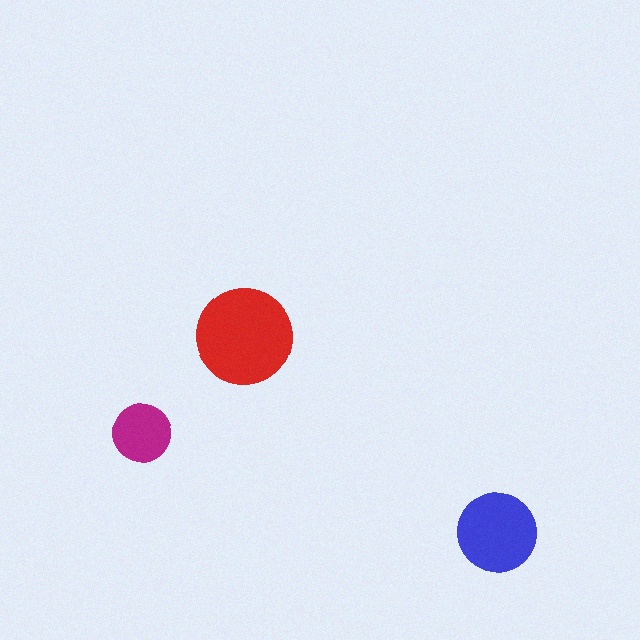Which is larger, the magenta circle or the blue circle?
The blue one.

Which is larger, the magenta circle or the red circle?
The red one.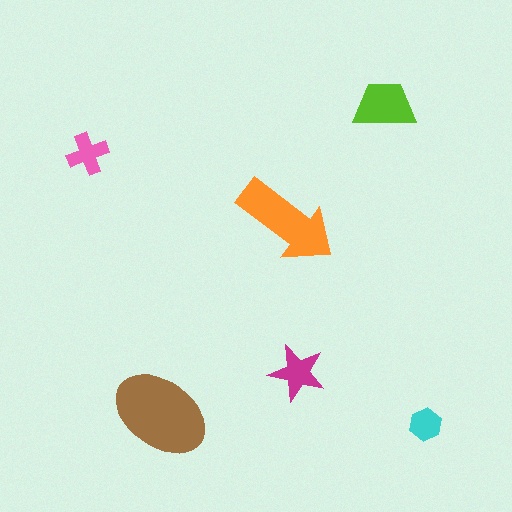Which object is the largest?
The brown ellipse.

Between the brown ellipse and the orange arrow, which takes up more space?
The brown ellipse.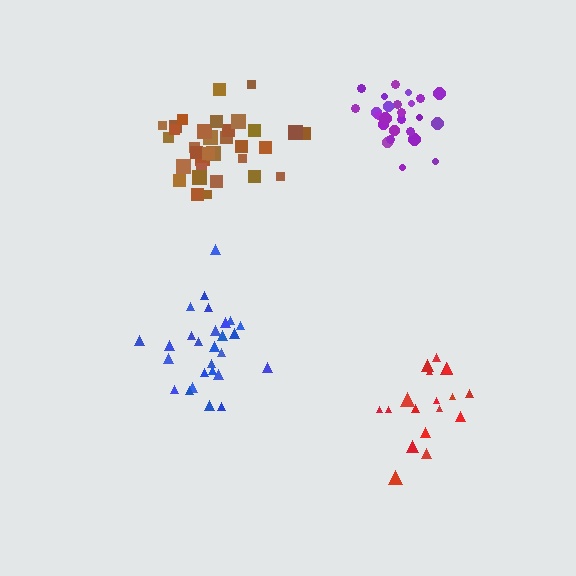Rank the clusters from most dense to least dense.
purple, blue, brown, red.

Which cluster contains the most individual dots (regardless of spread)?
Brown (34).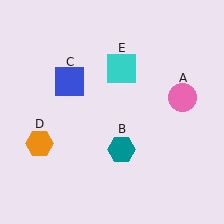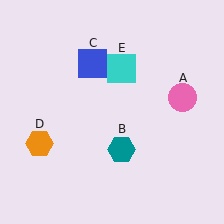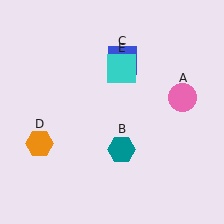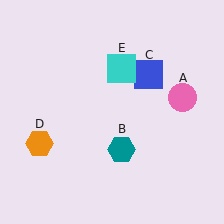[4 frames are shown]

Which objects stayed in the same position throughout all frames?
Pink circle (object A) and teal hexagon (object B) and orange hexagon (object D) and cyan square (object E) remained stationary.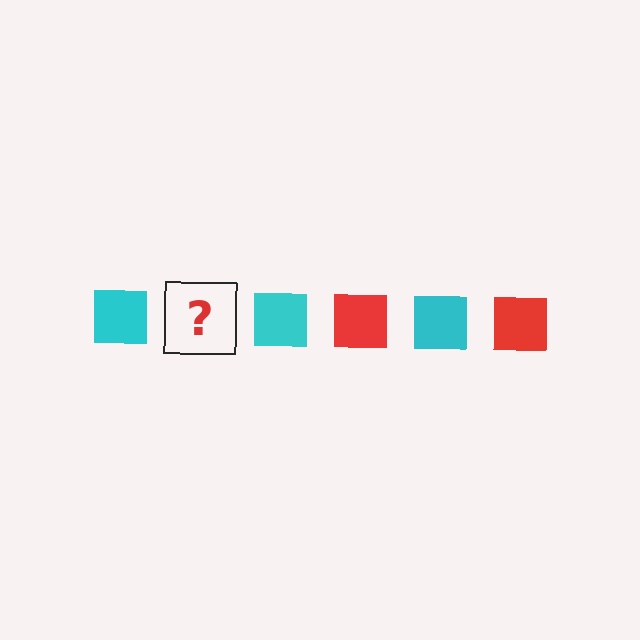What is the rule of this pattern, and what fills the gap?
The rule is that the pattern cycles through cyan, red squares. The gap should be filled with a red square.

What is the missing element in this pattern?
The missing element is a red square.